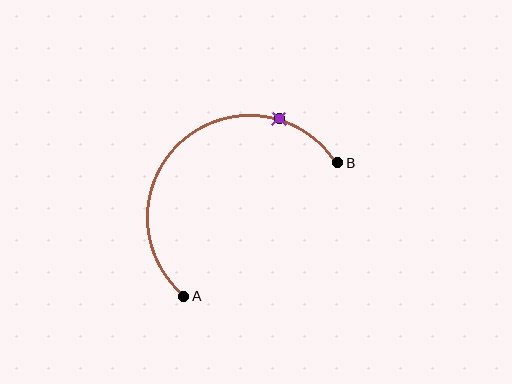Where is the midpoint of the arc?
The arc midpoint is the point on the curve farthest from the straight line joining A and B. It sits above and to the left of that line.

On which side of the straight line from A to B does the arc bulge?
The arc bulges above and to the left of the straight line connecting A and B.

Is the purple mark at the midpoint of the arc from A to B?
No. The purple mark lies on the arc but is closer to endpoint B. The arc midpoint would be at the point on the curve equidistant along the arc from both A and B.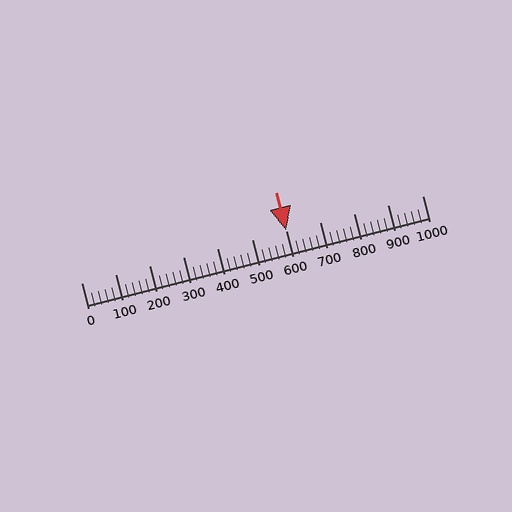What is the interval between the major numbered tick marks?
The major tick marks are spaced 100 units apart.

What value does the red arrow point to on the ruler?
The red arrow points to approximately 600.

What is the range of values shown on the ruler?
The ruler shows values from 0 to 1000.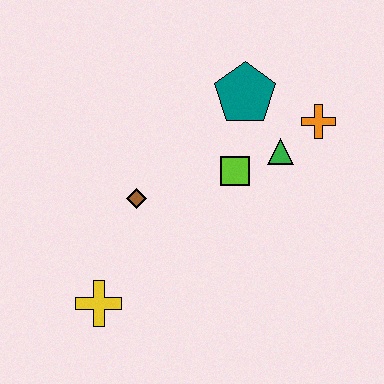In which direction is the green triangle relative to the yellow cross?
The green triangle is to the right of the yellow cross.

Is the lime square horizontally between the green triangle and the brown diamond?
Yes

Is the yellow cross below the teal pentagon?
Yes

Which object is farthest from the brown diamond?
The orange cross is farthest from the brown diamond.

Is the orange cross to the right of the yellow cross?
Yes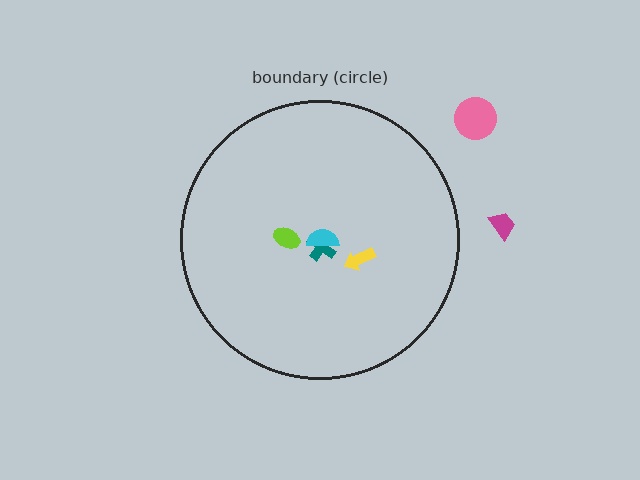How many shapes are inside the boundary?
4 inside, 2 outside.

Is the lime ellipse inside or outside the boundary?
Inside.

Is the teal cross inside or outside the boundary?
Inside.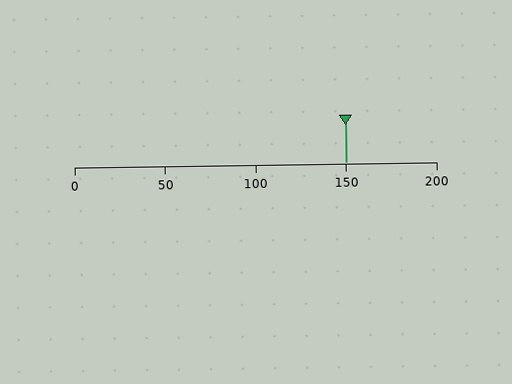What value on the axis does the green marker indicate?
The marker indicates approximately 150.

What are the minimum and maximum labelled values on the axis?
The axis runs from 0 to 200.